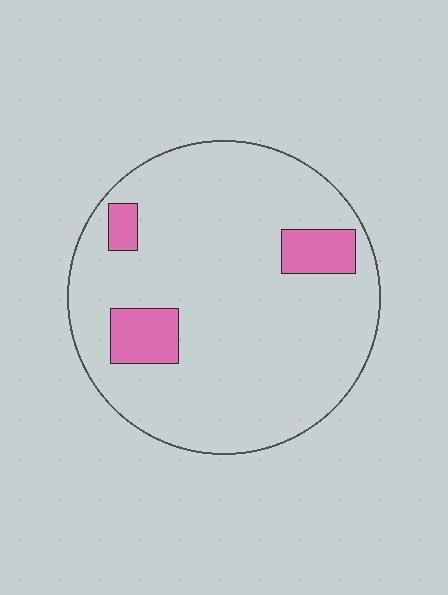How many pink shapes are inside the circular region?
3.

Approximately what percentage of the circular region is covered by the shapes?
Approximately 10%.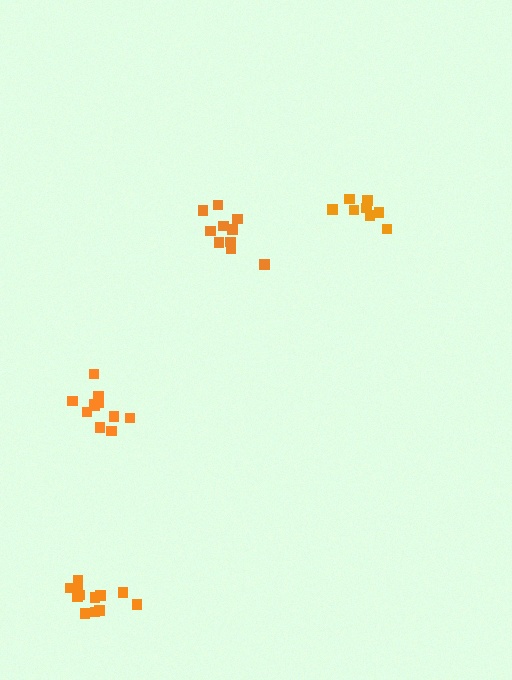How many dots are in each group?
Group 1: 8 dots, Group 2: 10 dots, Group 3: 11 dots, Group 4: 12 dots (41 total).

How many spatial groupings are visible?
There are 4 spatial groupings.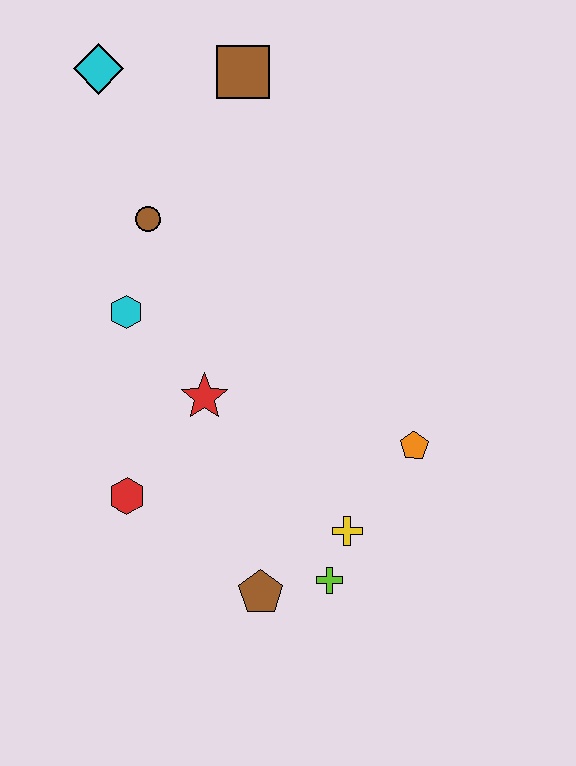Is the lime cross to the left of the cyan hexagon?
No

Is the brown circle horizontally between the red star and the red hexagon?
Yes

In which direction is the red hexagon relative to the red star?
The red hexagon is below the red star.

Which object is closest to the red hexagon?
The red star is closest to the red hexagon.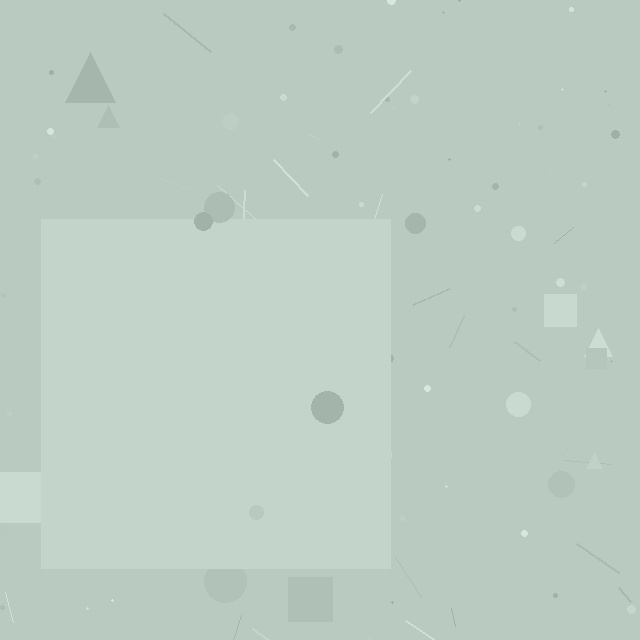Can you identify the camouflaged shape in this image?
The camouflaged shape is a square.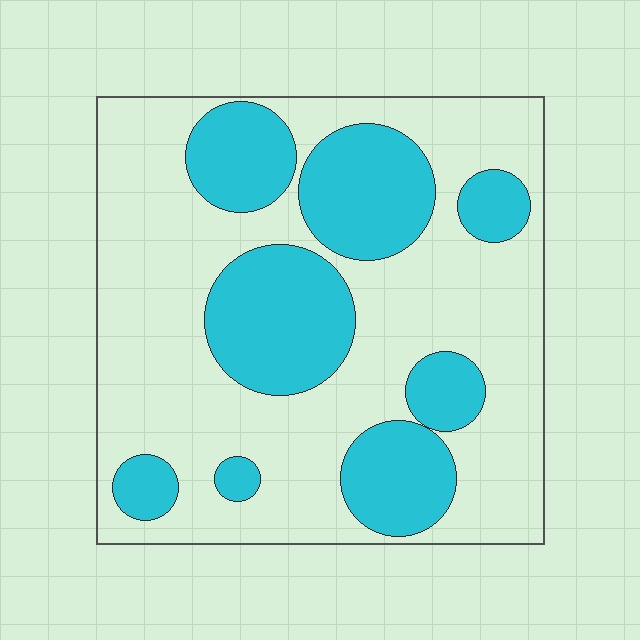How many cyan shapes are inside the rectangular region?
8.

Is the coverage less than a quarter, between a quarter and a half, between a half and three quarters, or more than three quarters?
Between a quarter and a half.